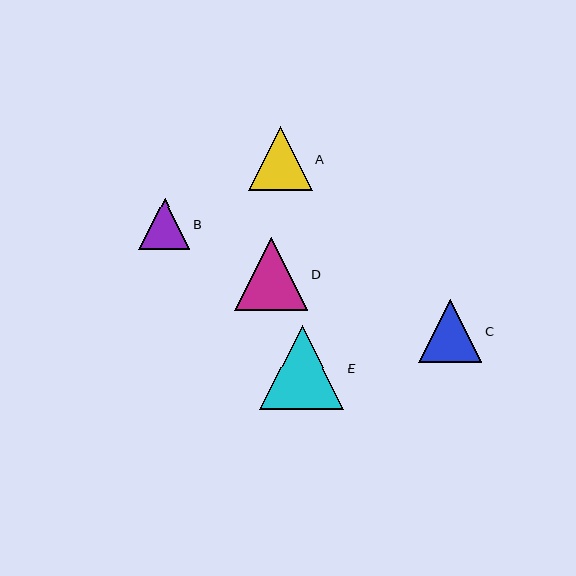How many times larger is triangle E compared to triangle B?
Triangle E is approximately 1.6 times the size of triangle B.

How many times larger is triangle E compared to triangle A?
Triangle E is approximately 1.3 times the size of triangle A.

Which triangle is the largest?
Triangle E is the largest with a size of approximately 84 pixels.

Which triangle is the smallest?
Triangle B is the smallest with a size of approximately 52 pixels.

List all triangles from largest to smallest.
From largest to smallest: E, D, A, C, B.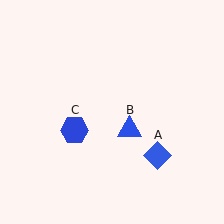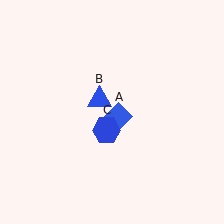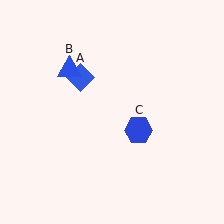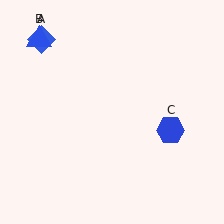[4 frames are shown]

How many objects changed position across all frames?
3 objects changed position: blue diamond (object A), blue triangle (object B), blue hexagon (object C).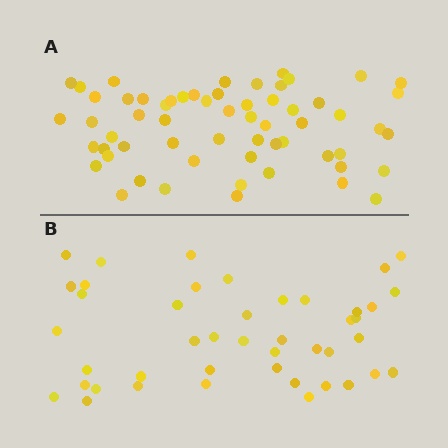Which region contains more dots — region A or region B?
Region A (the top region) has more dots.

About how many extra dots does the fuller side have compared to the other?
Region A has approximately 15 more dots than region B.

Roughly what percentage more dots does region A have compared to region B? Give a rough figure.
About 35% more.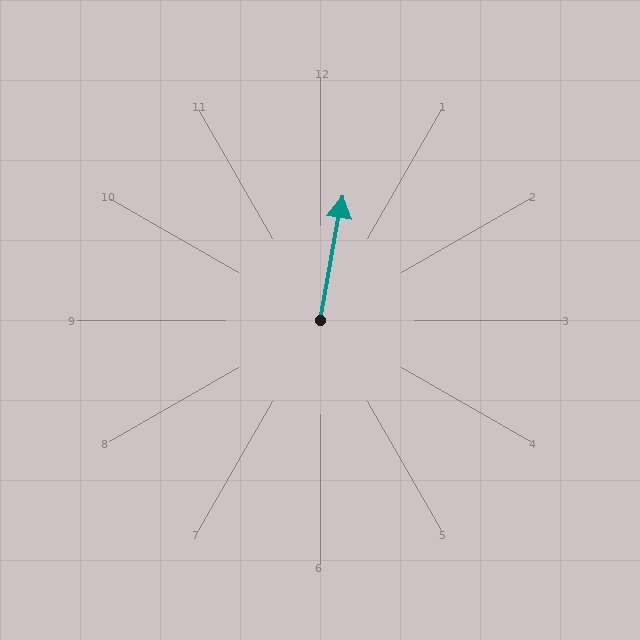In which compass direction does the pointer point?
North.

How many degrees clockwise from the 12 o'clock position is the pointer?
Approximately 10 degrees.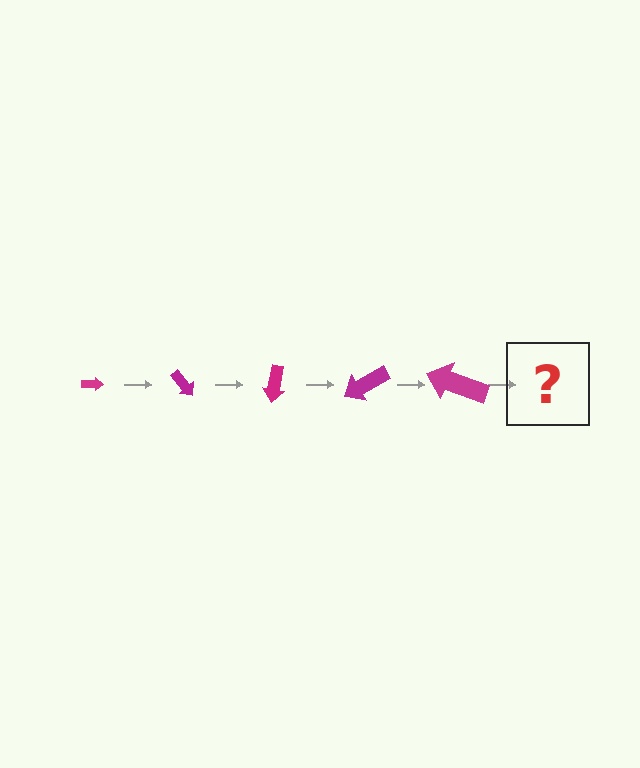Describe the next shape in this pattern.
It should be an arrow, larger than the previous one and rotated 250 degrees from the start.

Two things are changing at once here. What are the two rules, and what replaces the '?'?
The two rules are that the arrow grows larger each step and it rotates 50 degrees each step. The '?' should be an arrow, larger than the previous one and rotated 250 degrees from the start.